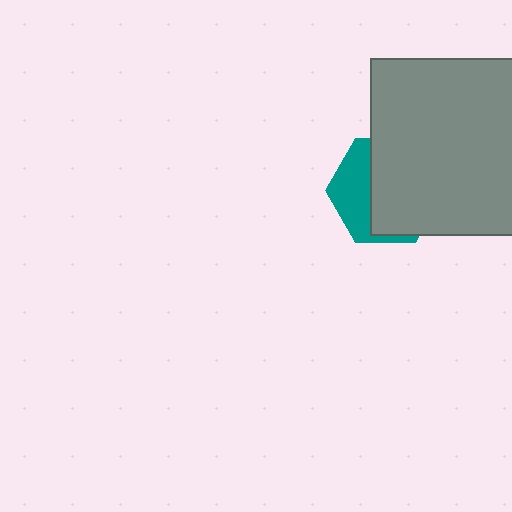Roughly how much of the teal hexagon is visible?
A small part of it is visible (roughly 36%).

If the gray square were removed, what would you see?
You would see the complete teal hexagon.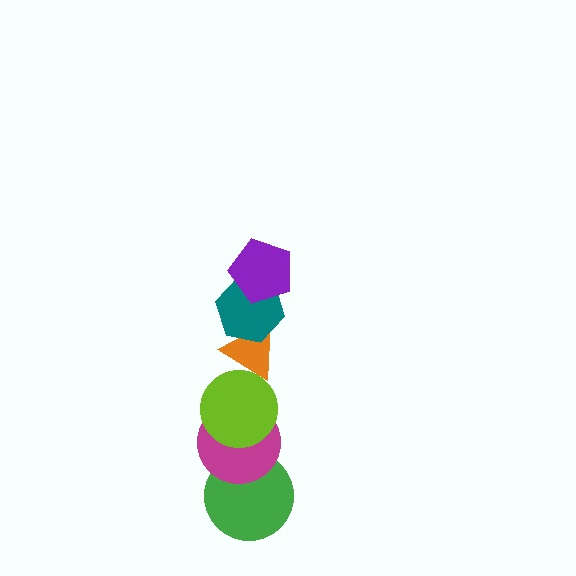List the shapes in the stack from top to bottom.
From top to bottom: the purple pentagon, the teal hexagon, the orange triangle, the lime circle, the magenta circle, the green circle.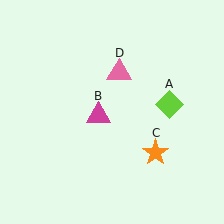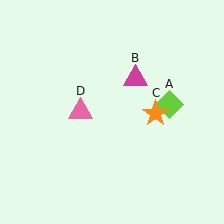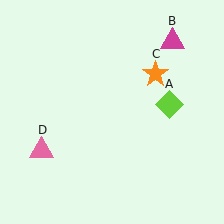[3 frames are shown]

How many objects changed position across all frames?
3 objects changed position: magenta triangle (object B), orange star (object C), pink triangle (object D).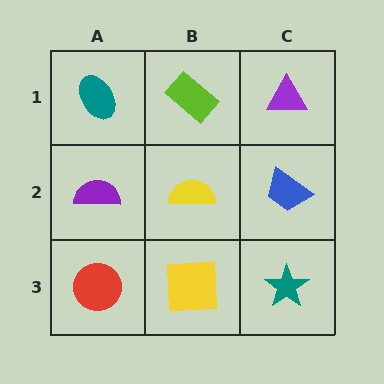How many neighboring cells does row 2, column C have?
3.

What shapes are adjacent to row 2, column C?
A purple triangle (row 1, column C), a teal star (row 3, column C), a yellow semicircle (row 2, column B).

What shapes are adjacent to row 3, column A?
A purple semicircle (row 2, column A), a yellow square (row 3, column B).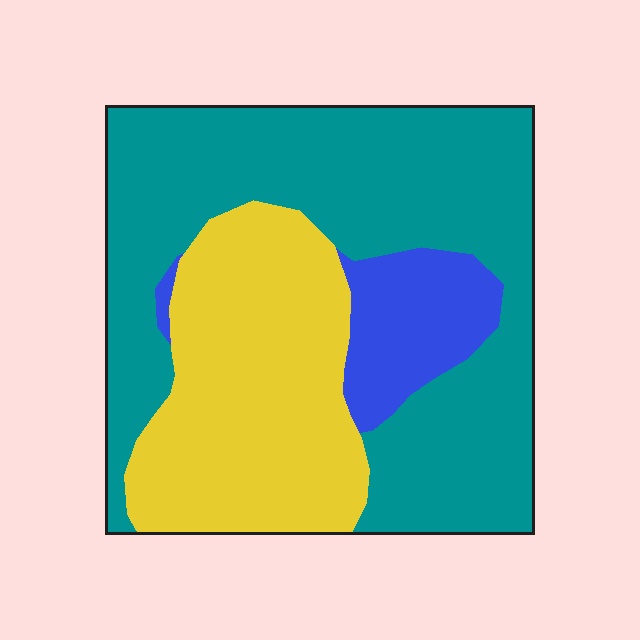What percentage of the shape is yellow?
Yellow takes up between a sixth and a third of the shape.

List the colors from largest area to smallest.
From largest to smallest: teal, yellow, blue.